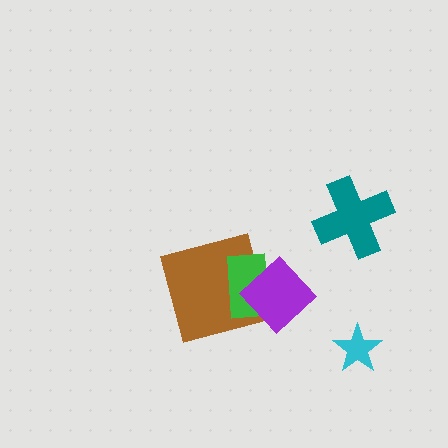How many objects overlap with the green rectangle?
2 objects overlap with the green rectangle.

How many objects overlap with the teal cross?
0 objects overlap with the teal cross.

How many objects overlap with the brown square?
2 objects overlap with the brown square.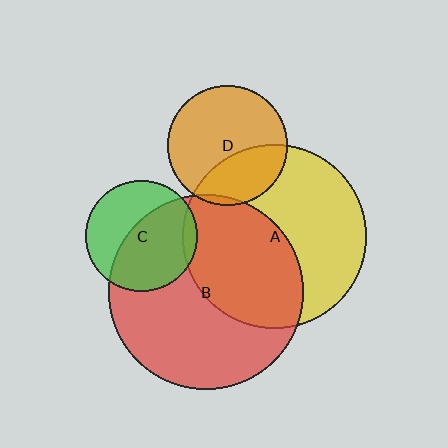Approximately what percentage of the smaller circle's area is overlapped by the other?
Approximately 35%.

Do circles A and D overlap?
Yes.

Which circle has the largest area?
Circle B (red).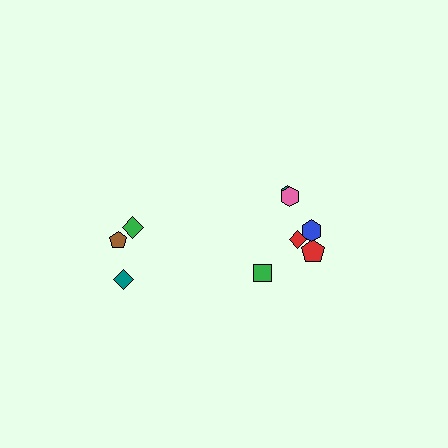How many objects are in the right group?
There are 6 objects.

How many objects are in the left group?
There are 3 objects.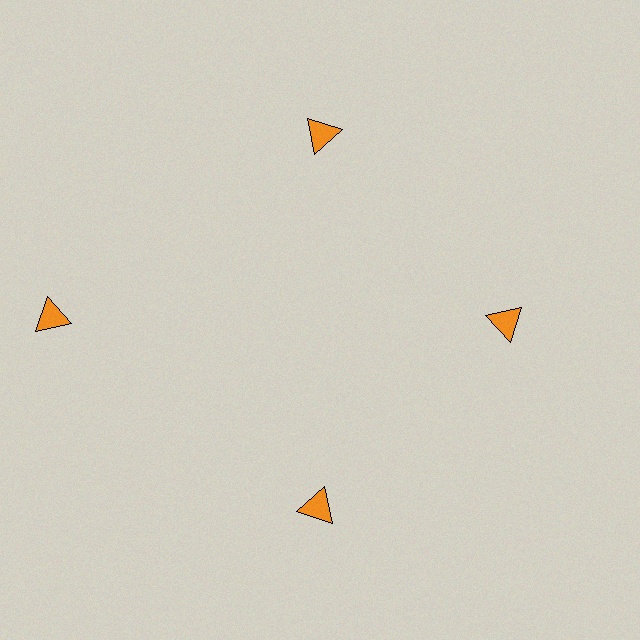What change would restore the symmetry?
The symmetry would be restored by moving it inward, back onto the ring so that all 4 triangles sit at equal angles and equal distance from the center.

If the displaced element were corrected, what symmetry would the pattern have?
It would have 4-fold rotational symmetry — the pattern would map onto itself every 90 degrees.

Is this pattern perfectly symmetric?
No. The 4 orange triangles are arranged in a ring, but one element near the 9 o'clock position is pushed outward from the center, breaking the 4-fold rotational symmetry.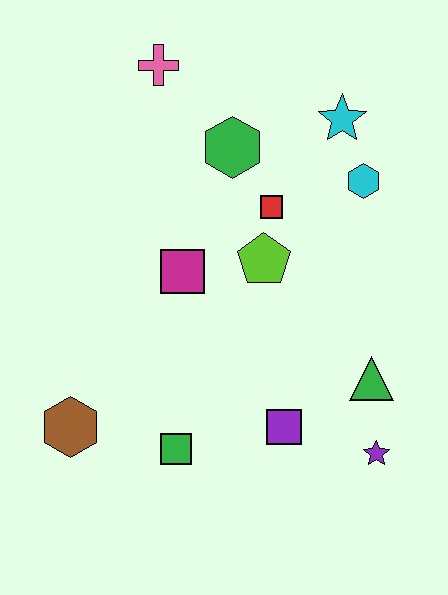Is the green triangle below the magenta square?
Yes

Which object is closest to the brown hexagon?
The green square is closest to the brown hexagon.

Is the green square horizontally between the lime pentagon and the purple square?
No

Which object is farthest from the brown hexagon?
The cyan star is farthest from the brown hexagon.